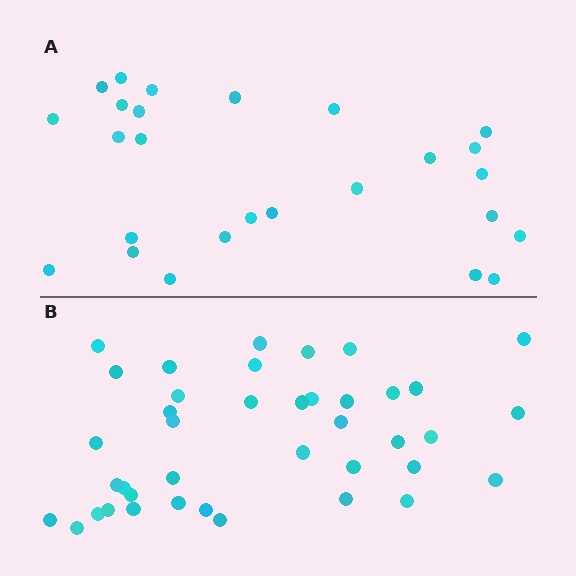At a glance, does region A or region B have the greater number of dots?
Region B (the bottom region) has more dots.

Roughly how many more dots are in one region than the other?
Region B has approximately 15 more dots than region A.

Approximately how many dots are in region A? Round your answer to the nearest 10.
About 30 dots. (The exact count is 26, which rounds to 30.)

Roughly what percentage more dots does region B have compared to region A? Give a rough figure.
About 55% more.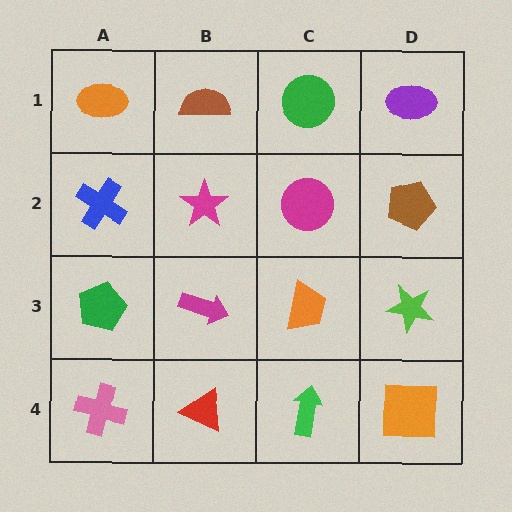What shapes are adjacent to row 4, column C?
An orange trapezoid (row 3, column C), a red triangle (row 4, column B), an orange square (row 4, column D).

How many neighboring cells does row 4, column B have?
3.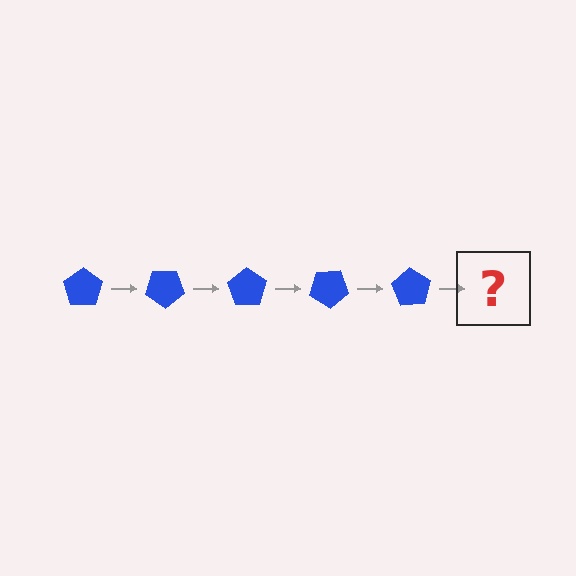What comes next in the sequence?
The next element should be a blue pentagon rotated 175 degrees.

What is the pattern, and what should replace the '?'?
The pattern is that the pentagon rotates 35 degrees each step. The '?' should be a blue pentagon rotated 175 degrees.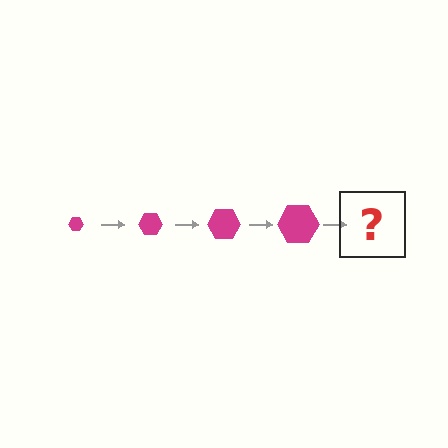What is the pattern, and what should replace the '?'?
The pattern is that the hexagon gets progressively larger each step. The '?' should be a magenta hexagon, larger than the previous one.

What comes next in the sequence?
The next element should be a magenta hexagon, larger than the previous one.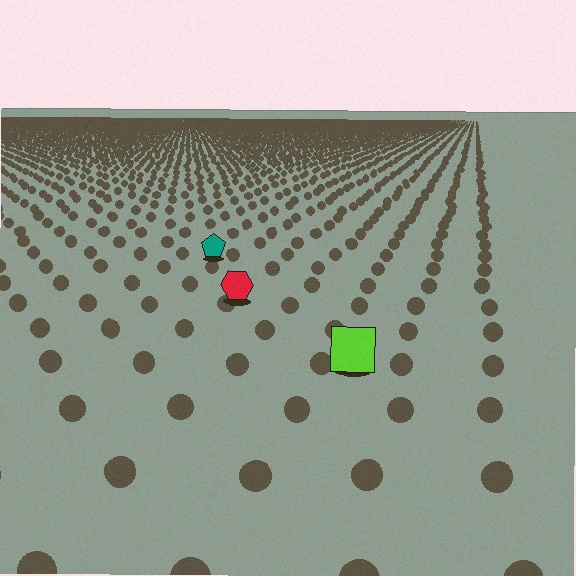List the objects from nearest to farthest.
From nearest to farthest: the lime square, the red hexagon, the teal pentagon.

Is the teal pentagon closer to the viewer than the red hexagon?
No. The red hexagon is closer — you can tell from the texture gradient: the ground texture is coarser near it.